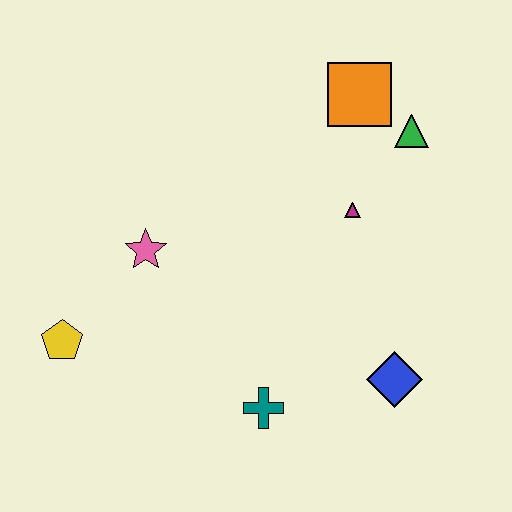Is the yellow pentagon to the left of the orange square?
Yes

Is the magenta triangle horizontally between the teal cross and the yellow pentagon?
No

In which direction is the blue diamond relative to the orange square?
The blue diamond is below the orange square.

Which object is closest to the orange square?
The green triangle is closest to the orange square.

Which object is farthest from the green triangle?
The yellow pentagon is farthest from the green triangle.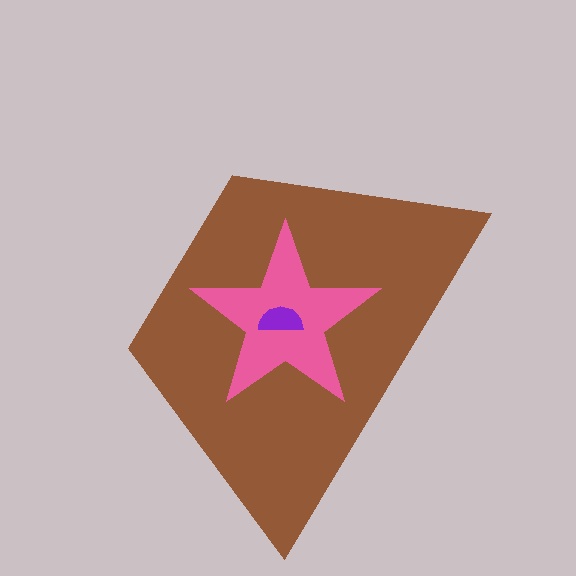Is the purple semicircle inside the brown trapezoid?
Yes.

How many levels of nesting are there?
3.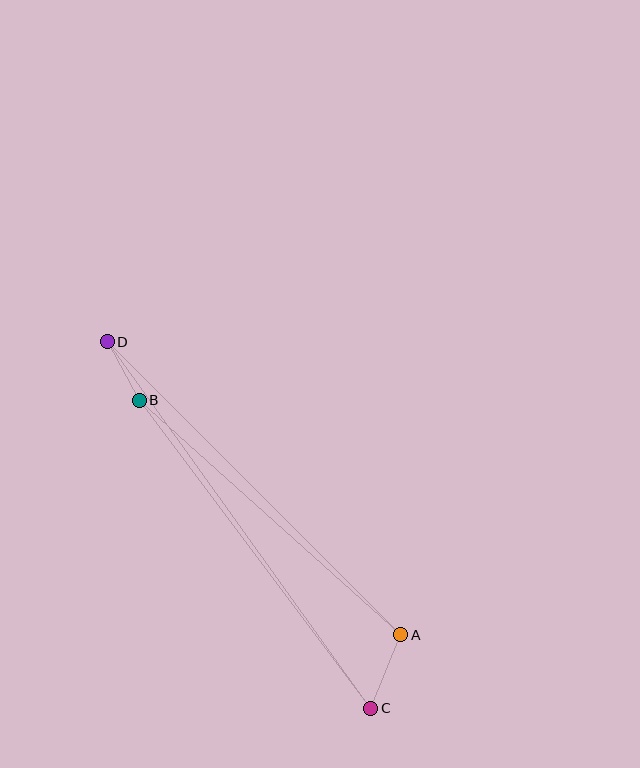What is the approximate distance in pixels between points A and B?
The distance between A and B is approximately 351 pixels.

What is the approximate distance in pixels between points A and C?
The distance between A and C is approximately 80 pixels.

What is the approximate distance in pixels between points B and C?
The distance between B and C is approximately 385 pixels.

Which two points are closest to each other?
Points B and D are closest to each other.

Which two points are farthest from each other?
Points C and D are farthest from each other.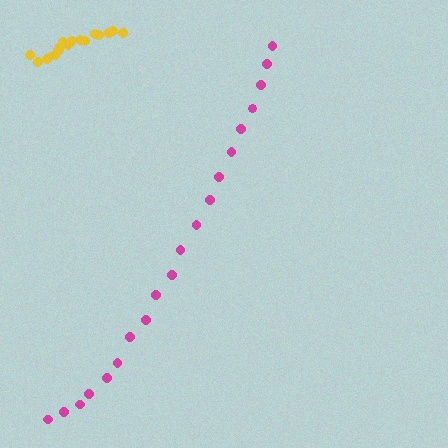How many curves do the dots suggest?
There are 2 distinct paths.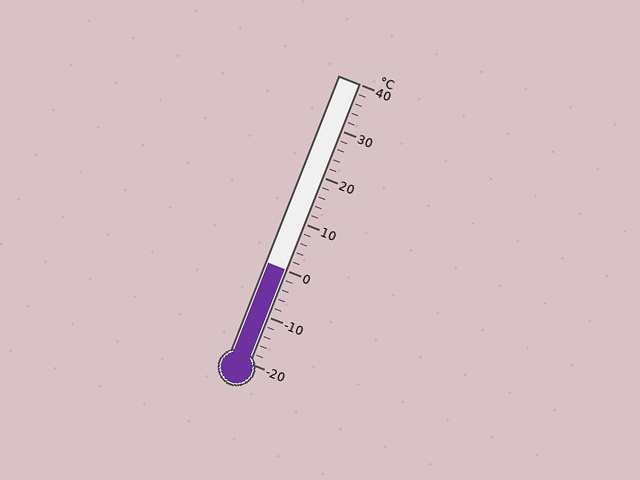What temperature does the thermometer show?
The thermometer shows approximately 0°C.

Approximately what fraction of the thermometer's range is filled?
The thermometer is filled to approximately 35% of its range.